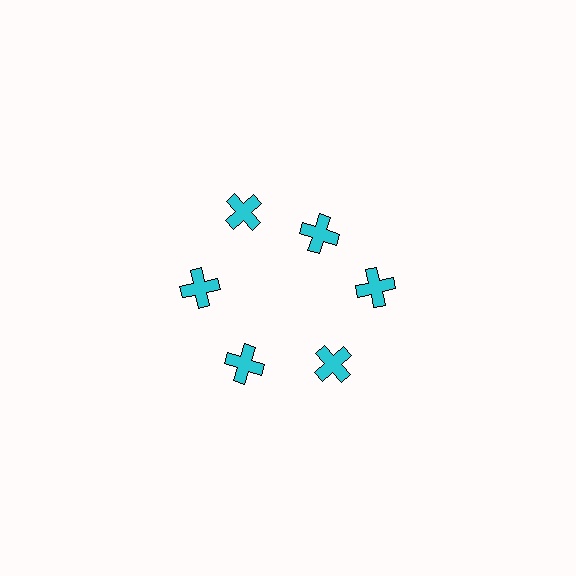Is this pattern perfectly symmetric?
No. The 6 cyan crosses are arranged in a ring, but one element near the 1 o'clock position is pulled inward toward the center, breaking the 6-fold rotational symmetry.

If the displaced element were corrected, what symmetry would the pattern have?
It would have 6-fold rotational symmetry — the pattern would map onto itself every 60 degrees.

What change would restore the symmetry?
The symmetry would be restored by moving it outward, back onto the ring so that all 6 crosses sit at equal angles and equal distance from the center.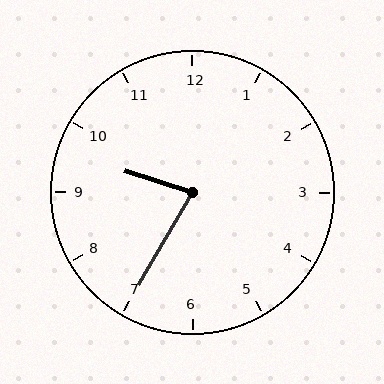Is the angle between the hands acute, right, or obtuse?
It is acute.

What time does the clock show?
9:35.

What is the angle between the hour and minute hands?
Approximately 78 degrees.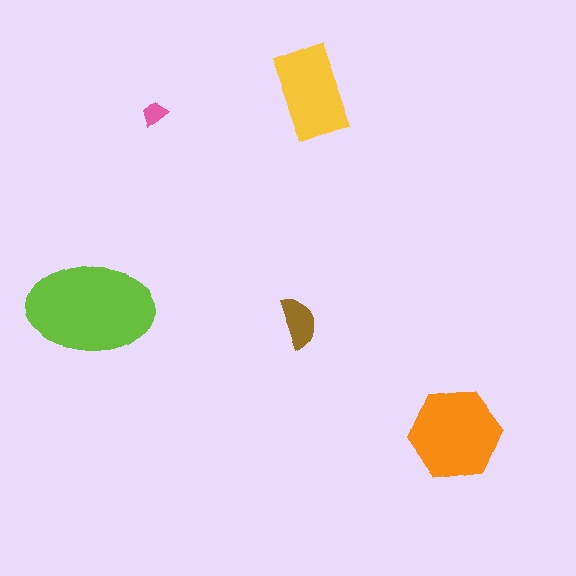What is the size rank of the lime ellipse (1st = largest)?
1st.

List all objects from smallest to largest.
The pink trapezoid, the brown semicircle, the yellow rectangle, the orange hexagon, the lime ellipse.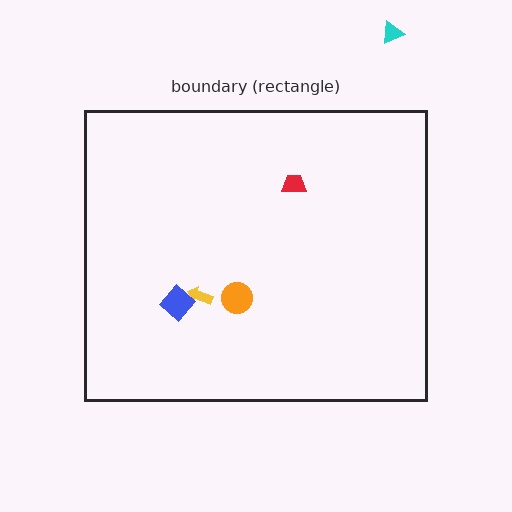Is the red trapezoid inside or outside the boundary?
Inside.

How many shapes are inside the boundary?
4 inside, 1 outside.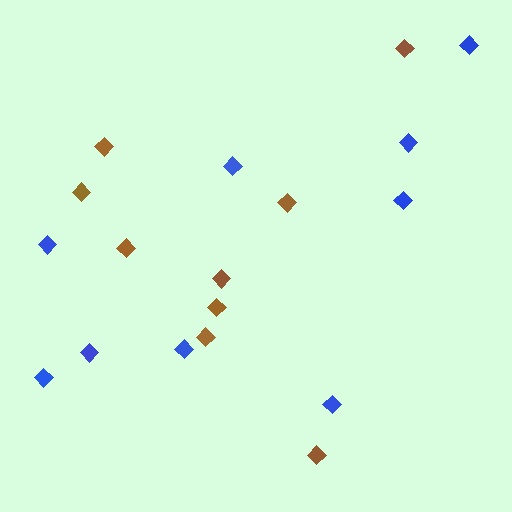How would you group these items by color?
There are 2 groups: one group of blue diamonds (9) and one group of brown diamonds (9).